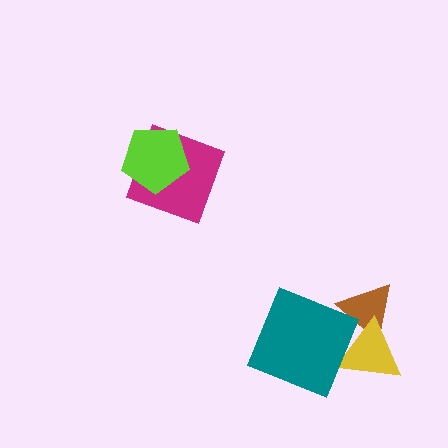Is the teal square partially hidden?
No, no other shape covers it.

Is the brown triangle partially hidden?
Yes, it is partially covered by another shape.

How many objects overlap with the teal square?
1 object overlaps with the teal square.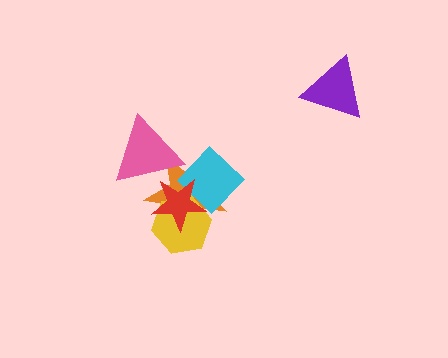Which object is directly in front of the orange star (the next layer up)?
The cyan diamond is directly in front of the orange star.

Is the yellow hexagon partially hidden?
Yes, it is partially covered by another shape.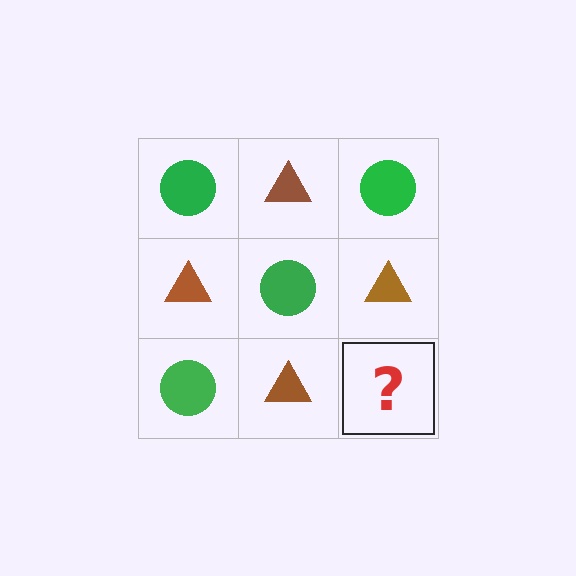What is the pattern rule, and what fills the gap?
The rule is that it alternates green circle and brown triangle in a checkerboard pattern. The gap should be filled with a green circle.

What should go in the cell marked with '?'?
The missing cell should contain a green circle.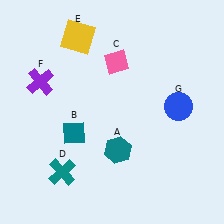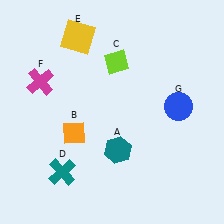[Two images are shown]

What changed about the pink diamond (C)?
In Image 1, C is pink. In Image 2, it changed to lime.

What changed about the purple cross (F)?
In Image 1, F is purple. In Image 2, it changed to magenta.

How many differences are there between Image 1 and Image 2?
There are 3 differences between the two images.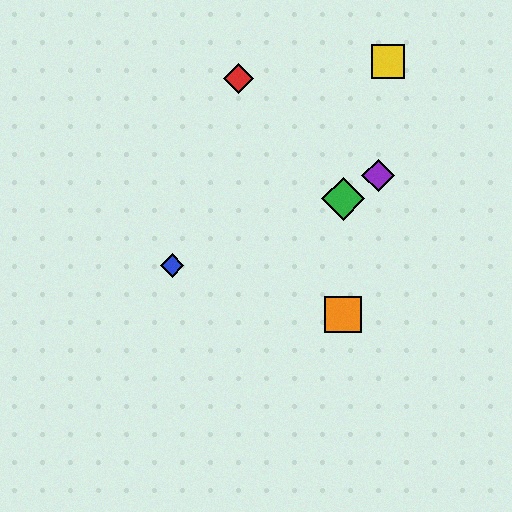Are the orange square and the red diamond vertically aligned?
No, the orange square is at x≈343 and the red diamond is at x≈238.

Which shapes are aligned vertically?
The green diamond, the orange square are aligned vertically.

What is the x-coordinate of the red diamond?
The red diamond is at x≈238.